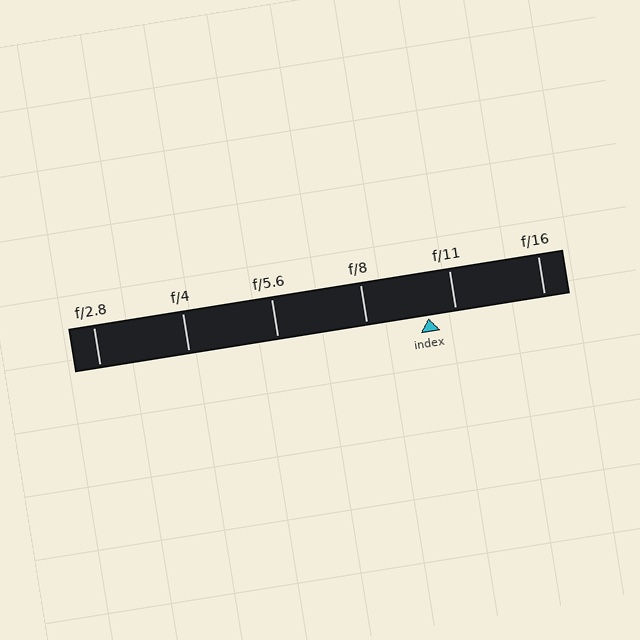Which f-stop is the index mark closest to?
The index mark is closest to f/11.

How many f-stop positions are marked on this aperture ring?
There are 6 f-stop positions marked.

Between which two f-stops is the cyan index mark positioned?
The index mark is between f/8 and f/11.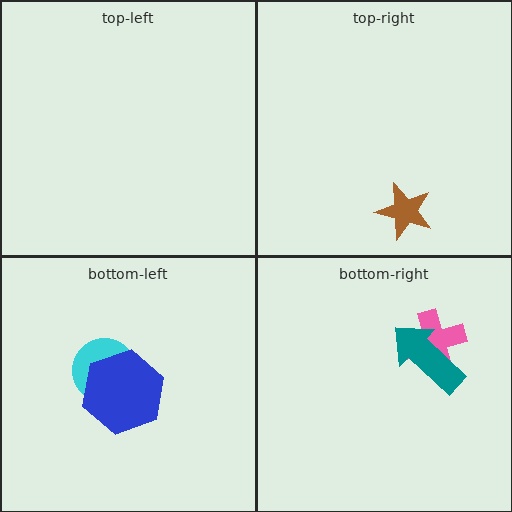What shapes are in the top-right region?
The brown star.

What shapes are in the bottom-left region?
The cyan circle, the blue hexagon.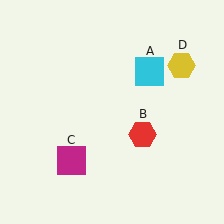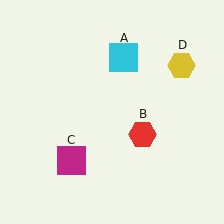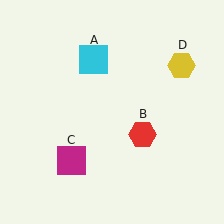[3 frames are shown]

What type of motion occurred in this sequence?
The cyan square (object A) rotated counterclockwise around the center of the scene.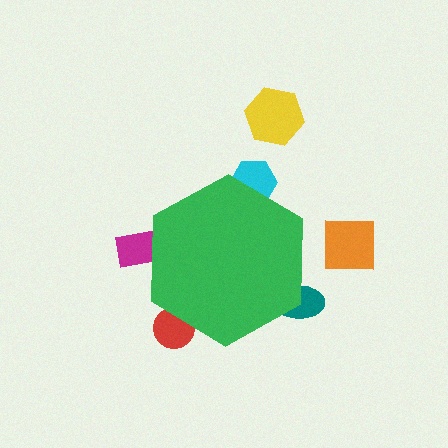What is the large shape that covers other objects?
A green hexagon.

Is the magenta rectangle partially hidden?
Yes, the magenta rectangle is partially hidden behind the green hexagon.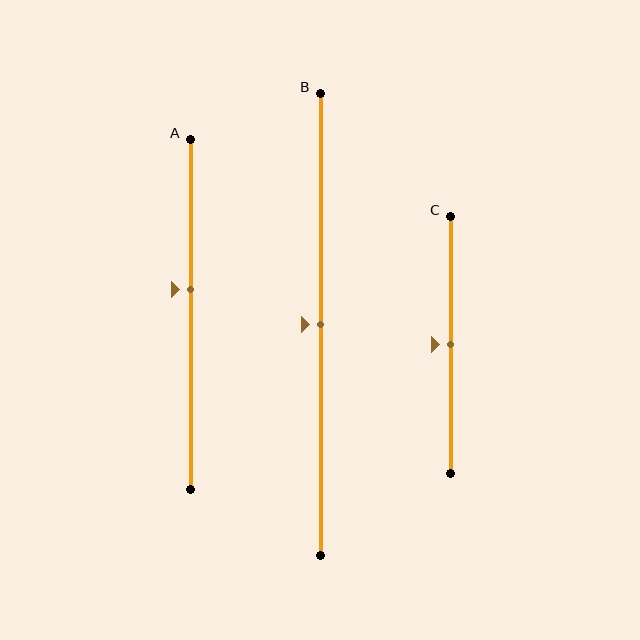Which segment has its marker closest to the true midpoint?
Segment B has its marker closest to the true midpoint.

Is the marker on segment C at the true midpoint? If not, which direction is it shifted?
Yes, the marker on segment C is at the true midpoint.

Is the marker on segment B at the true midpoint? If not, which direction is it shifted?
Yes, the marker on segment B is at the true midpoint.